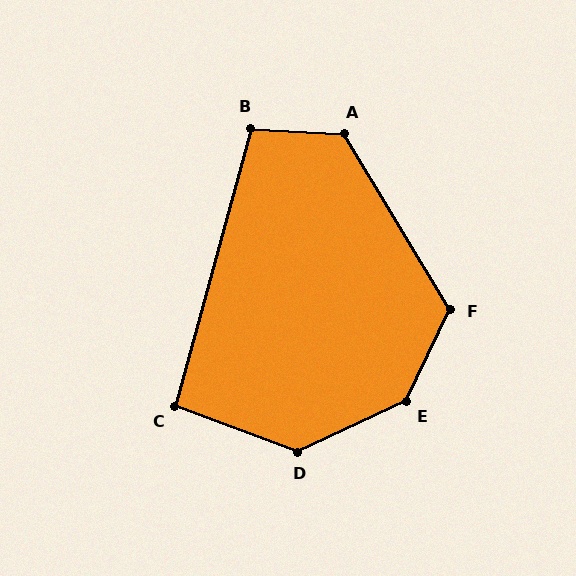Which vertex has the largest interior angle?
E, at approximately 140 degrees.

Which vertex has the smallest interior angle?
C, at approximately 95 degrees.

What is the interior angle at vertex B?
Approximately 102 degrees (obtuse).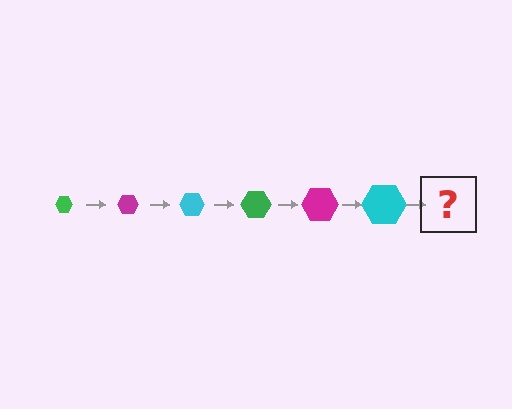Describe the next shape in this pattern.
It should be a green hexagon, larger than the previous one.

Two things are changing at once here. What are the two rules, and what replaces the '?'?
The two rules are that the hexagon grows larger each step and the color cycles through green, magenta, and cyan. The '?' should be a green hexagon, larger than the previous one.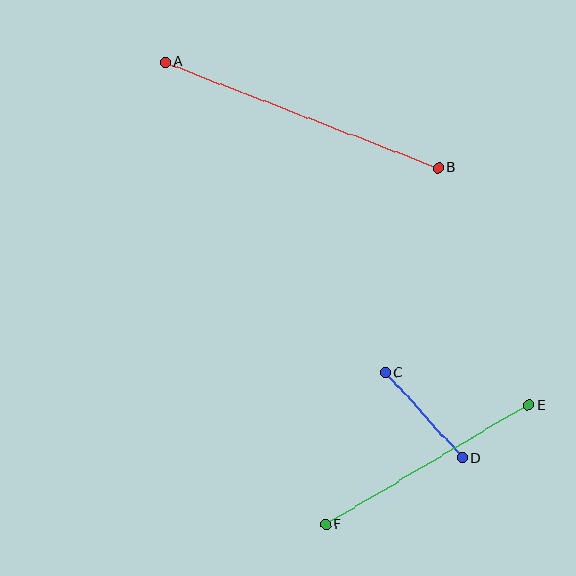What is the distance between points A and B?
The distance is approximately 293 pixels.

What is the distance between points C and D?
The distance is approximately 115 pixels.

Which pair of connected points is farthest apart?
Points A and B are farthest apart.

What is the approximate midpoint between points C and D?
The midpoint is at approximately (424, 415) pixels.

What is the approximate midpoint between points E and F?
The midpoint is at approximately (427, 465) pixels.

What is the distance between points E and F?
The distance is approximately 235 pixels.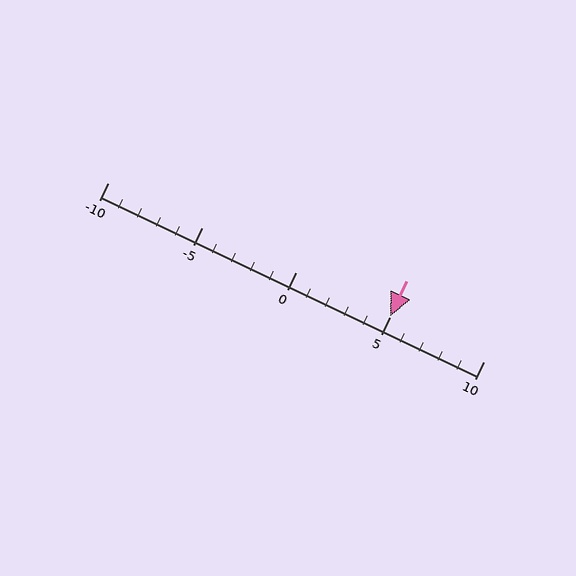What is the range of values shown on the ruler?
The ruler shows values from -10 to 10.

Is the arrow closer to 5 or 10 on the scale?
The arrow is closer to 5.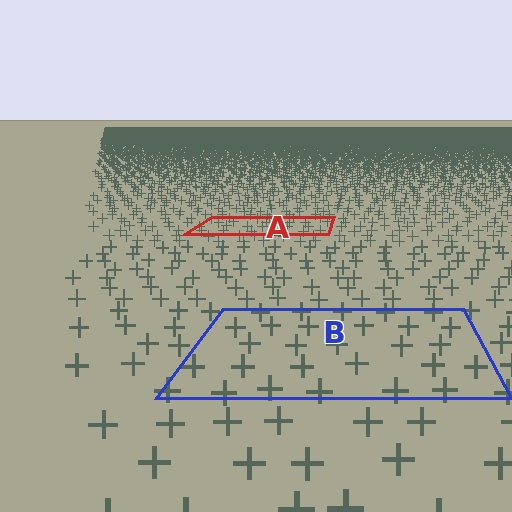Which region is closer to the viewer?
Region B is closer. The texture elements there are larger and more spread out.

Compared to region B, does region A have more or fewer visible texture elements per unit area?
Region A has more texture elements per unit area — they are packed more densely because it is farther away.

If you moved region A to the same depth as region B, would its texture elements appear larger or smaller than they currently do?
They would appear larger. At a closer depth, the same texture elements are projected at a bigger on-screen size.